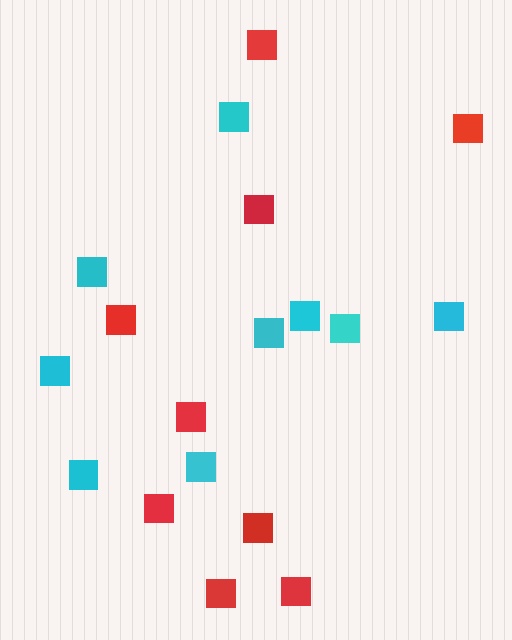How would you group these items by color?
There are 2 groups: one group of red squares (9) and one group of cyan squares (9).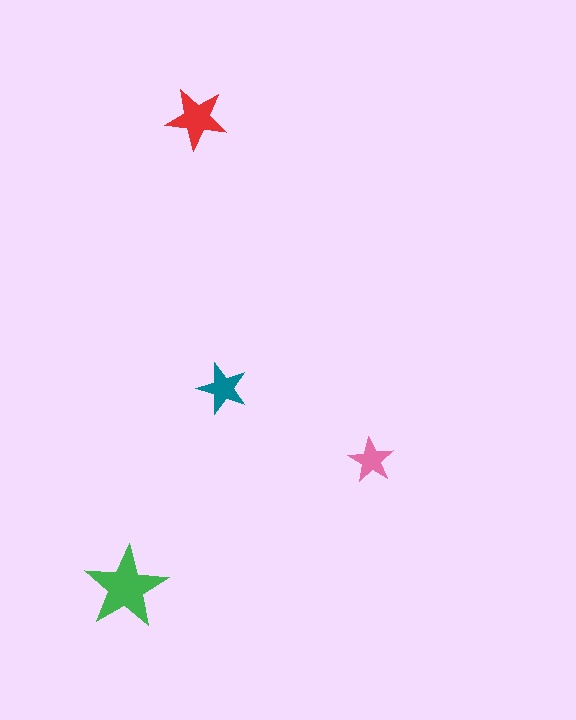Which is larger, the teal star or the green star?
The green one.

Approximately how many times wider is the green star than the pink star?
About 2 times wider.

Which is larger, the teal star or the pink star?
The teal one.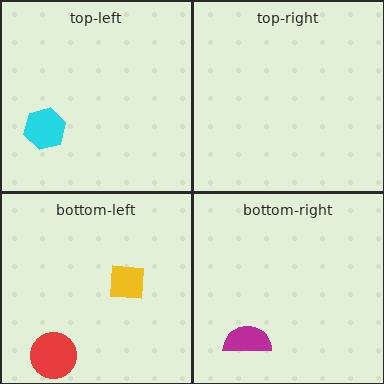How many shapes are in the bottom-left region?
2.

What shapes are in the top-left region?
The cyan hexagon.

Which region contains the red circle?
The bottom-left region.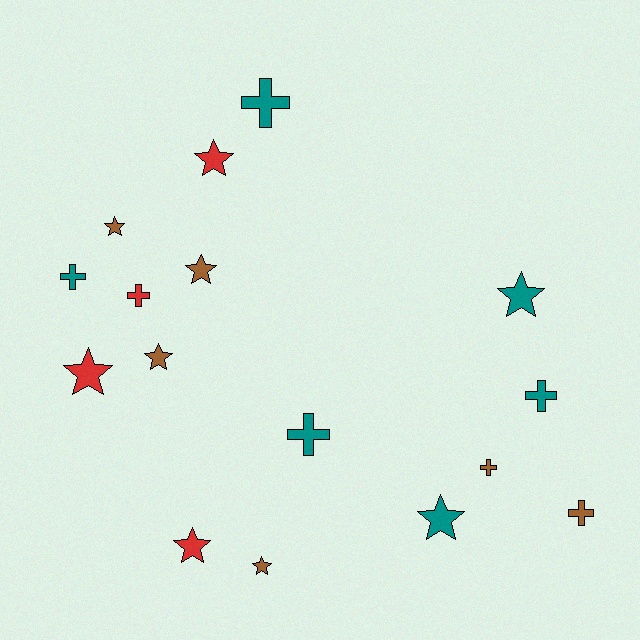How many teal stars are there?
There are 2 teal stars.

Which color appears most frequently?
Teal, with 6 objects.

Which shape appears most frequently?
Star, with 9 objects.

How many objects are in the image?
There are 16 objects.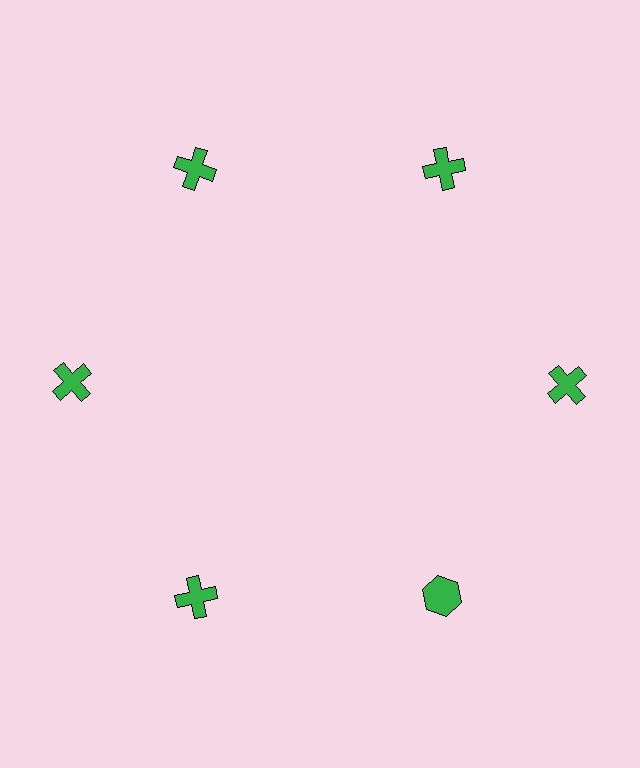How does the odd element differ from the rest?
It has a different shape: hexagon instead of cross.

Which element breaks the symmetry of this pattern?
The green hexagon at roughly the 5 o'clock position breaks the symmetry. All other shapes are green crosses.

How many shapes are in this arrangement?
There are 6 shapes arranged in a ring pattern.